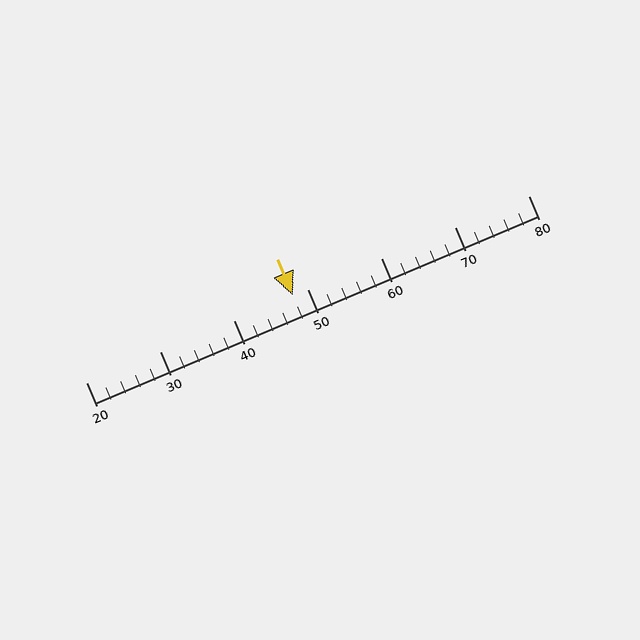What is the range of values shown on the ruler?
The ruler shows values from 20 to 80.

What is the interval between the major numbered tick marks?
The major tick marks are spaced 10 units apart.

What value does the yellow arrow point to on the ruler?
The yellow arrow points to approximately 48.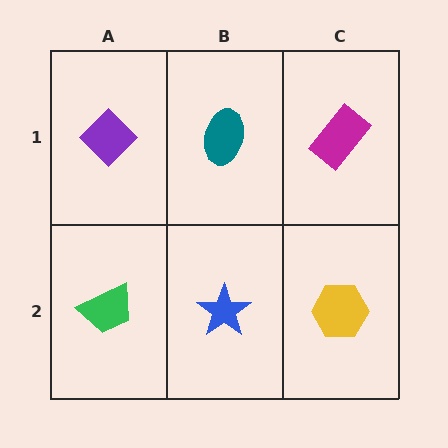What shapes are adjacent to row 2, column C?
A magenta rectangle (row 1, column C), a blue star (row 2, column B).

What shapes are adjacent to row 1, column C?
A yellow hexagon (row 2, column C), a teal ellipse (row 1, column B).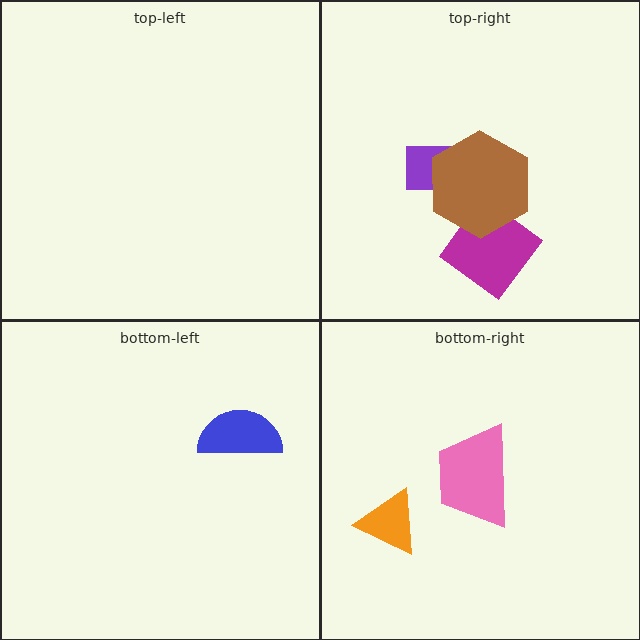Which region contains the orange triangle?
The bottom-right region.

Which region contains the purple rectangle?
The top-right region.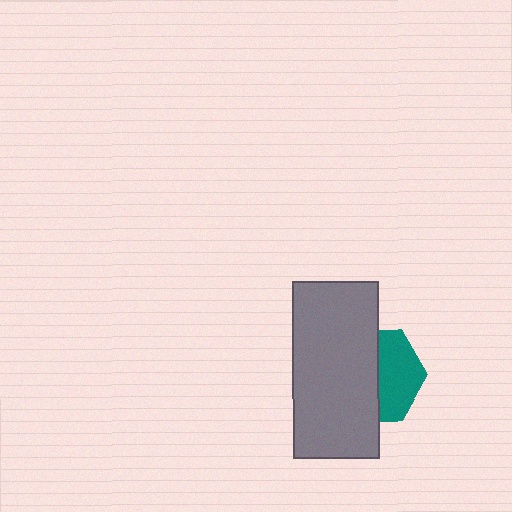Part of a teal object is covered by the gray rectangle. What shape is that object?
It is a hexagon.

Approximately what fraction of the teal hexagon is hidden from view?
Roughly 56% of the teal hexagon is hidden behind the gray rectangle.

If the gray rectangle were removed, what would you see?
You would see the complete teal hexagon.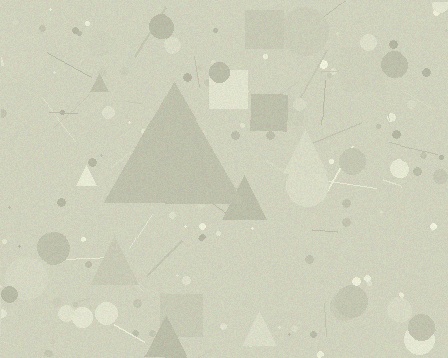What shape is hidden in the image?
A triangle is hidden in the image.